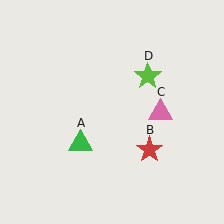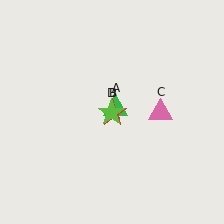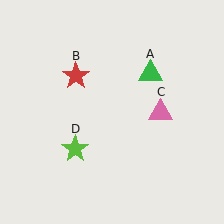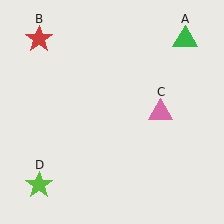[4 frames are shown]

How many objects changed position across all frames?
3 objects changed position: green triangle (object A), red star (object B), lime star (object D).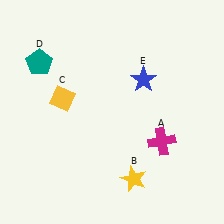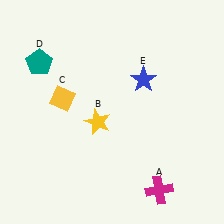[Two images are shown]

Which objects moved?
The objects that moved are: the magenta cross (A), the yellow star (B).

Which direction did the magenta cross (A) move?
The magenta cross (A) moved down.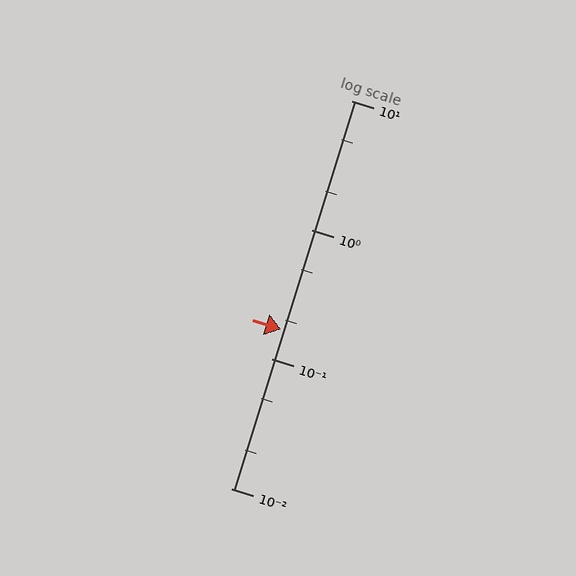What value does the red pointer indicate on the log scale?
The pointer indicates approximately 0.17.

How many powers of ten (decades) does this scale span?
The scale spans 3 decades, from 0.01 to 10.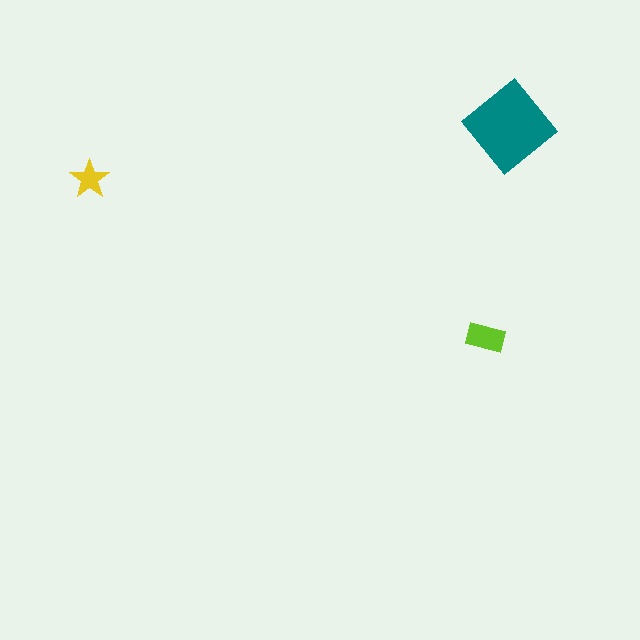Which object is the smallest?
The yellow star.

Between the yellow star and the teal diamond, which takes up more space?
The teal diamond.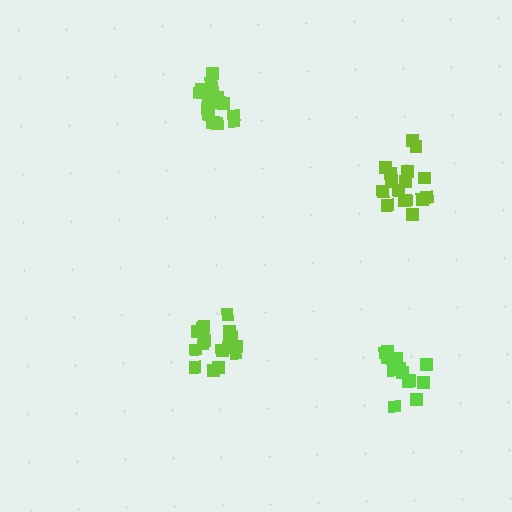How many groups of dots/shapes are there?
There are 4 groups.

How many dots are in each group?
Group 1: 14 dots, Group 2: 17 dots, Group 3: 17 dots, Group 4: 16 dots (64 total).